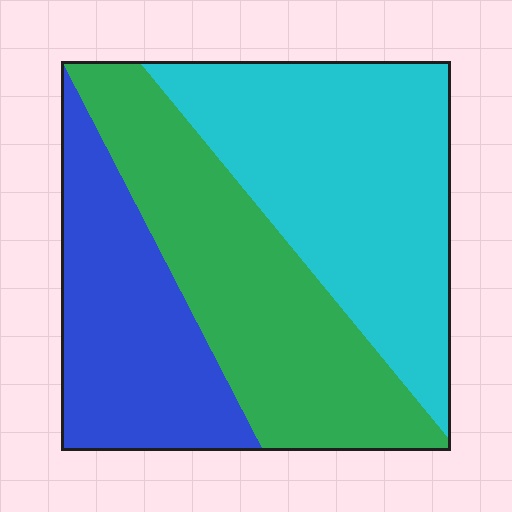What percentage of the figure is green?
Green covers roughly 35% of the figure.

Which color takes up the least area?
Blue, at roughly 25%.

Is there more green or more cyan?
Cyan.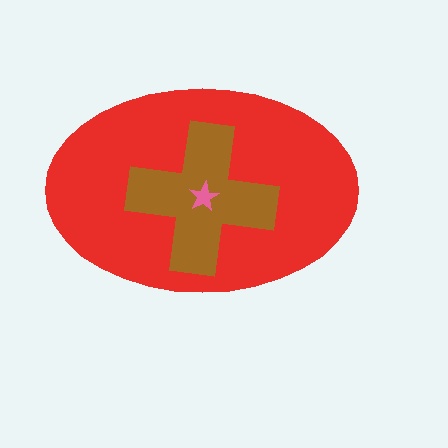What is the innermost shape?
The pink star.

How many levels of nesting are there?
3.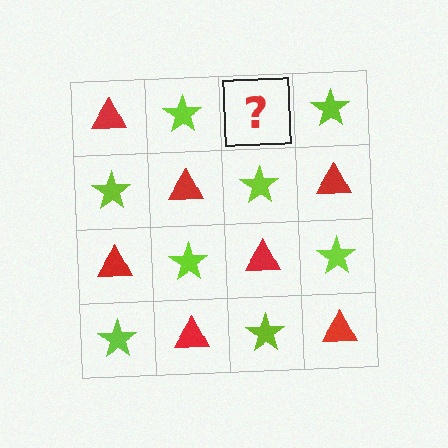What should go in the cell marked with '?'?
The missing cell should contain a red triangle.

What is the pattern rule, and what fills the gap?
The rule is that it alternates red triangle and lime star in a checkerboard pattern. The gap should be filled with a red triangle.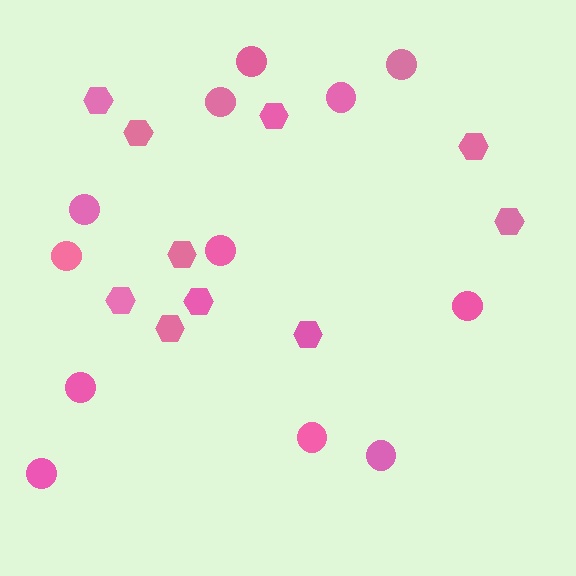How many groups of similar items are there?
There are 2 groups: one group of hexagons (10) and one group of circles (12).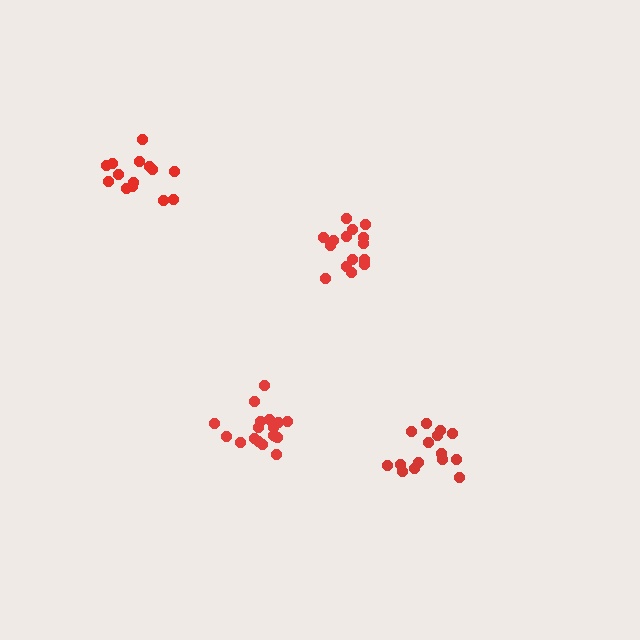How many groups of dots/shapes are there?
There are 4 groups.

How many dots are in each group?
Group 1: 16 dots, Group 2: 14 dots, Group 3: 18 dots, Group 4: 15 dots (63 total).